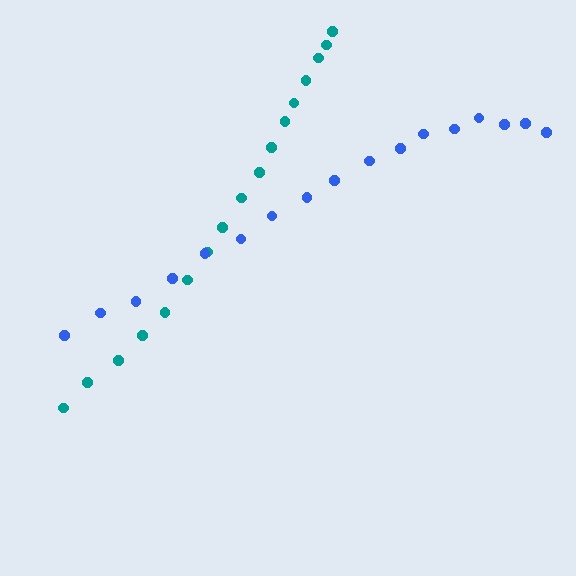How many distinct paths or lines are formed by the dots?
There are 2 distinct paths.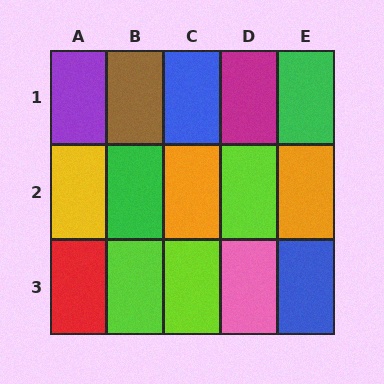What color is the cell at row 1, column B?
Brown.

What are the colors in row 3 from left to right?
Red, lime, lime, pink, blue.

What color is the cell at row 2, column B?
Green.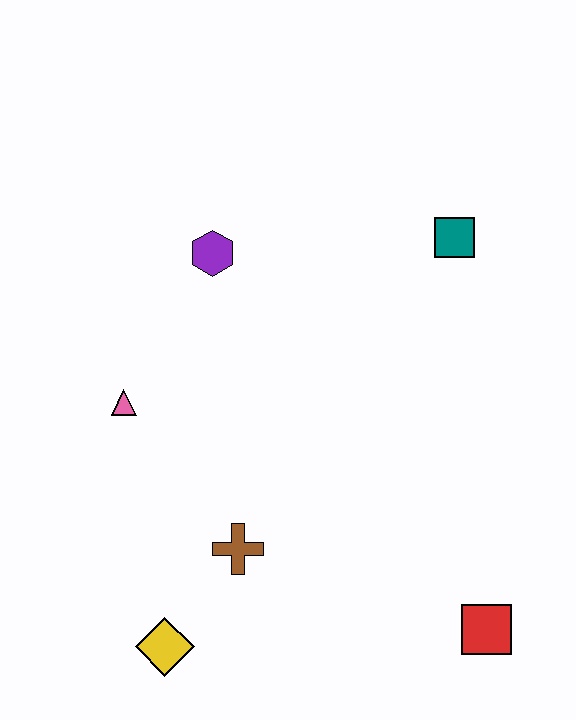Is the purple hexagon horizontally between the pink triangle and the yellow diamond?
No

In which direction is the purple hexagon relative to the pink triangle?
The purple hexagon is above the pink triangle.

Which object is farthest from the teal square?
The yellow diamond is farthest from the teal square.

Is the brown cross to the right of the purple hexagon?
Yes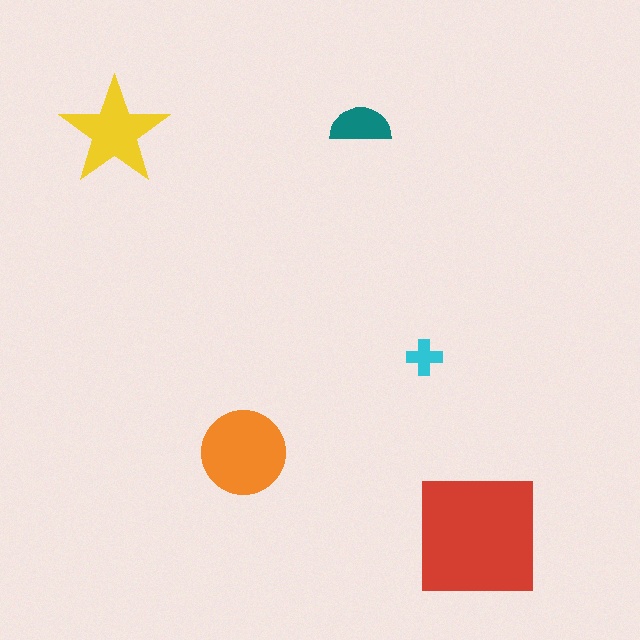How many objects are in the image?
There are 5 objects in the image.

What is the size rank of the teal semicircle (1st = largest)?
4th.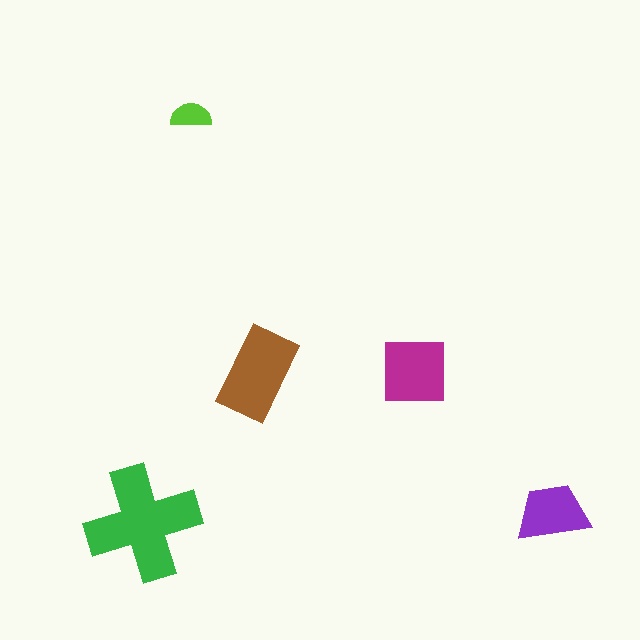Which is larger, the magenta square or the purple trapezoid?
The magenta square.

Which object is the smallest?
The lime semicircle.